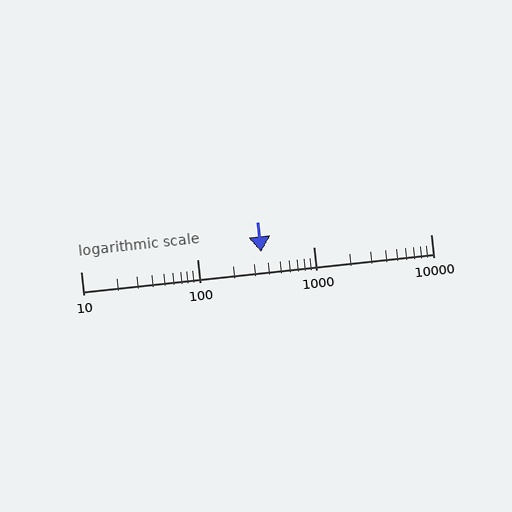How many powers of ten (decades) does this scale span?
The scale spans 3 decades, from 10 to 10000.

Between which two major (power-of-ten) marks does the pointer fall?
The pointer is between 100 and 1000.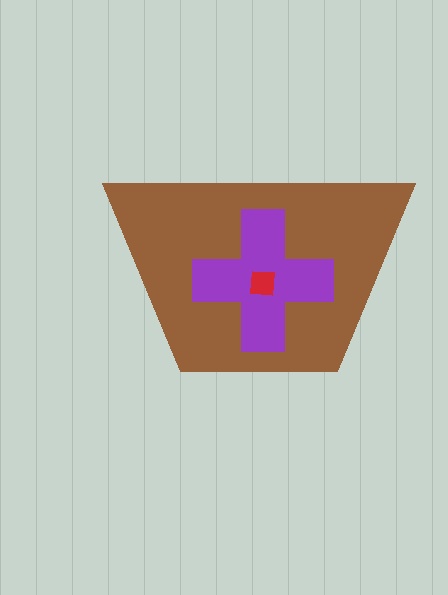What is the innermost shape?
The red square.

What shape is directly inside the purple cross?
The red square.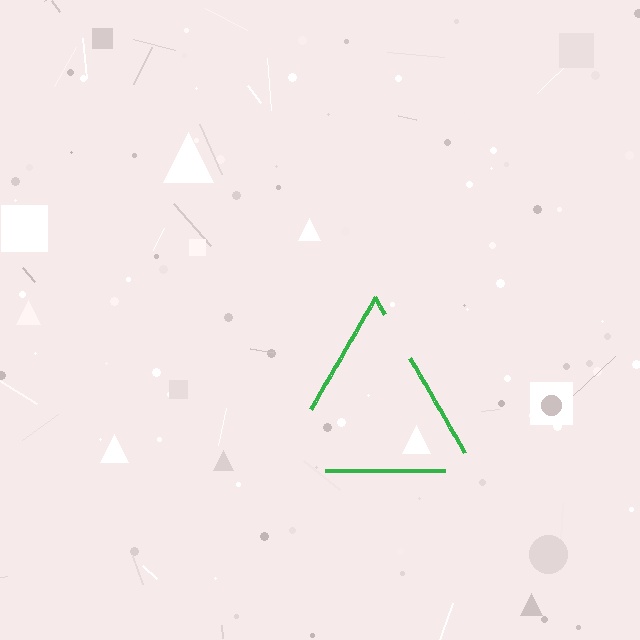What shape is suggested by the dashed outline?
The dashed outline suggests a triangle.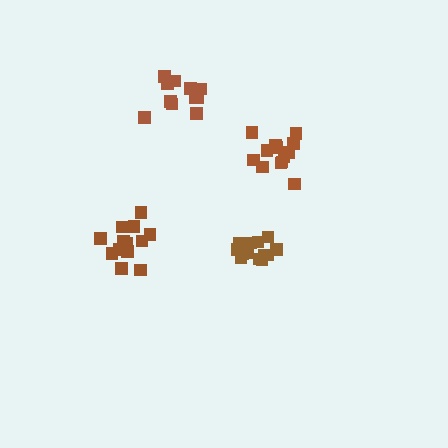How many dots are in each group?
Group 1: 14 dots, Group 2: 12 dots, Group 3: 13 dots, Group 4: 13 dots (52 total).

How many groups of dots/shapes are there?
There are 4 groups.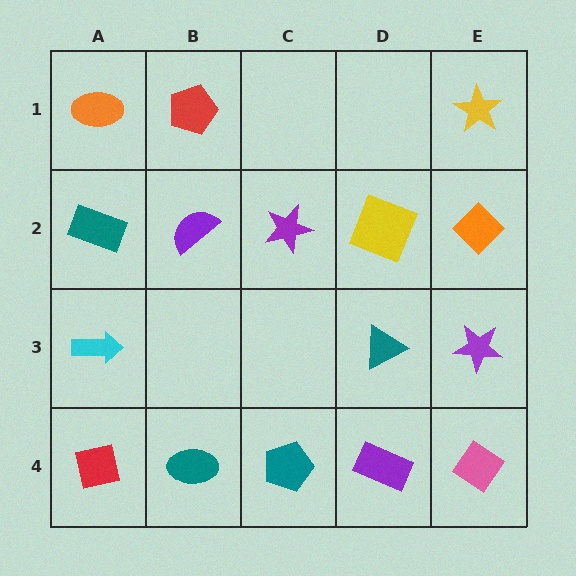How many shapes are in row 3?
3 shapes.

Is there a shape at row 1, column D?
No, that cell is empty.